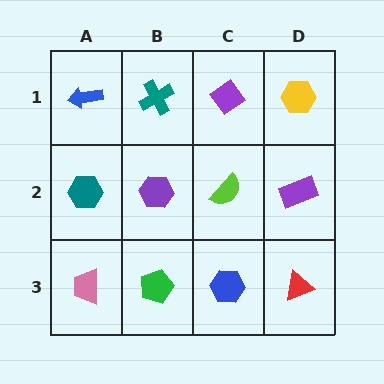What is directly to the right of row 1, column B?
A purple diamond.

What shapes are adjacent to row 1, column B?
A purple hexagon (row 2, column B), a blue arrow (row 1, column A), a purple diamond (row 1, column C).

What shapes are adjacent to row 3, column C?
A lime semicircle (row 2, column C), a green pentagon (row 3, column B), a red triangle (row 3, column D).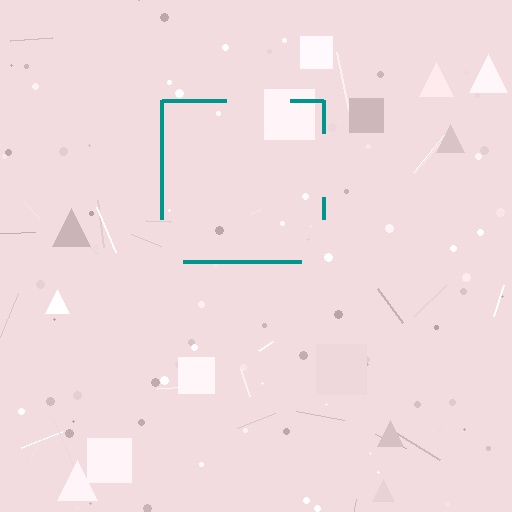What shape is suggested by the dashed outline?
The dashed outline suggests a square.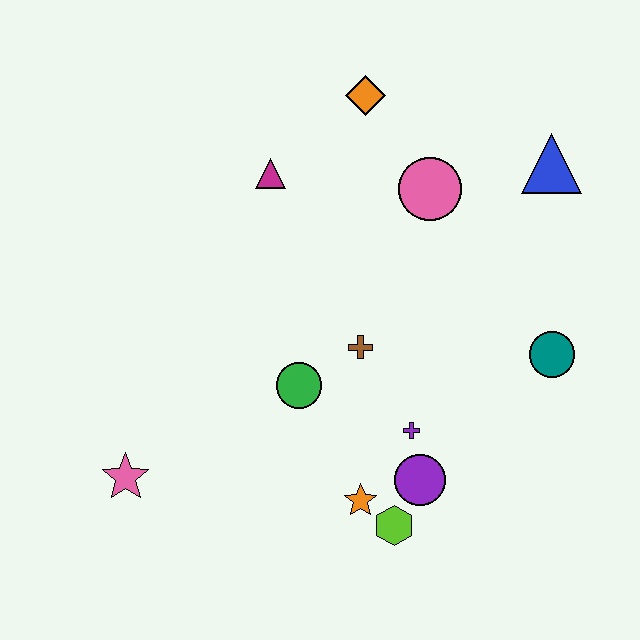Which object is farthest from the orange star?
The orange diamond is farthest from the orange star.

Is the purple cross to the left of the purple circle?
Yes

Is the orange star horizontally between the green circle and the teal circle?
Yes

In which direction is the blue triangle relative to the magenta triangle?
The blue triangle is to the right of the magenta triangle.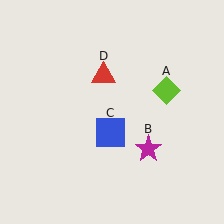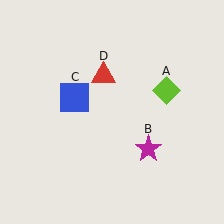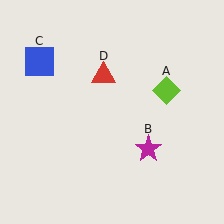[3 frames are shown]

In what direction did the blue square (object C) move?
The blue square (object C) moved up and to the left.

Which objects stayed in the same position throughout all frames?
Lime diamond (object A) and magenta star (object B) and red triangle (object D) remained stationary.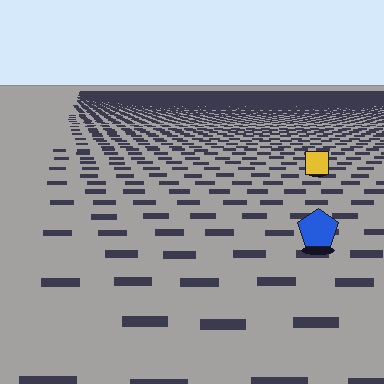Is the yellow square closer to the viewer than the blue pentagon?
No. The blue pentagon is closer — you can tell from the texture gradient: the ground texture is coarser near it.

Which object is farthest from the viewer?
The yellow square is farthest from the viewer. It appears smaller and the ground texture around it is denser.